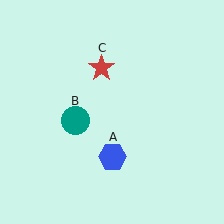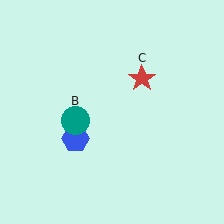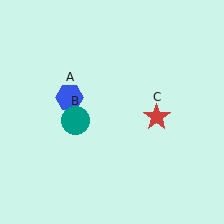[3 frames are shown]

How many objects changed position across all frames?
2 objects changed position: blue hexagon (object A), red star (object C).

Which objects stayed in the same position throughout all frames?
Teal circle (object B) remained stationary.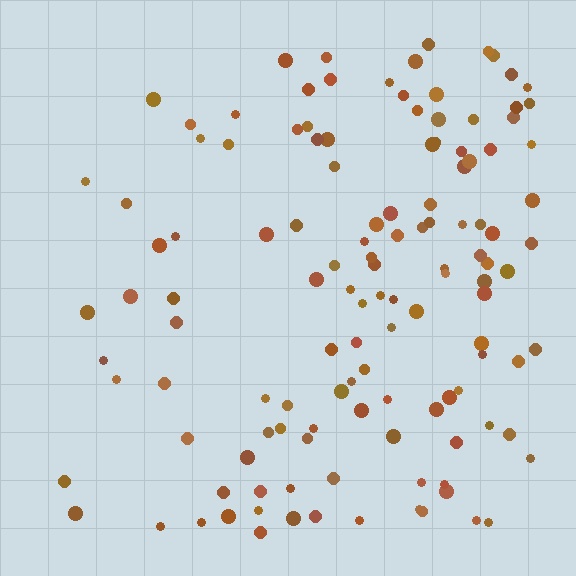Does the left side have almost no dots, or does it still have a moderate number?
Still a moderate number, just noticeably fewer than the right.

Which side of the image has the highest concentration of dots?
The right.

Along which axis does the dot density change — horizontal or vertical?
Horizontal.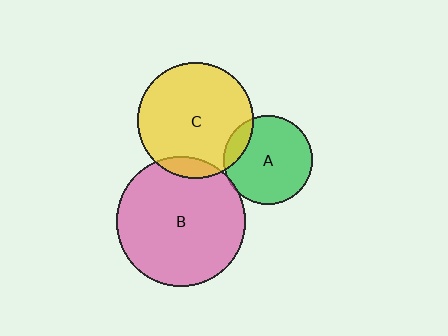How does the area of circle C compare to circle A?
Approximately 1.7 times.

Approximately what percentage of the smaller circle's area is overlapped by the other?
Approximately 15%.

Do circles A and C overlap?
Yes.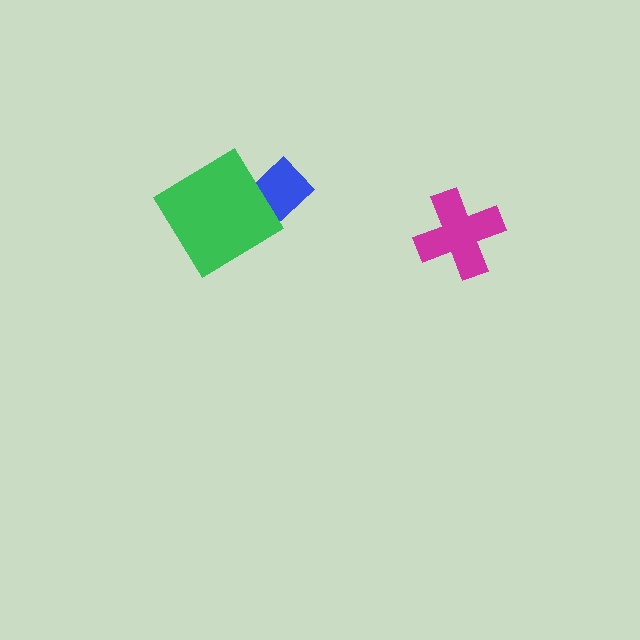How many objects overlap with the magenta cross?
0 objects overlap with the magenta cross.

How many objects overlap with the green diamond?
1 object overlaps with the green diamond.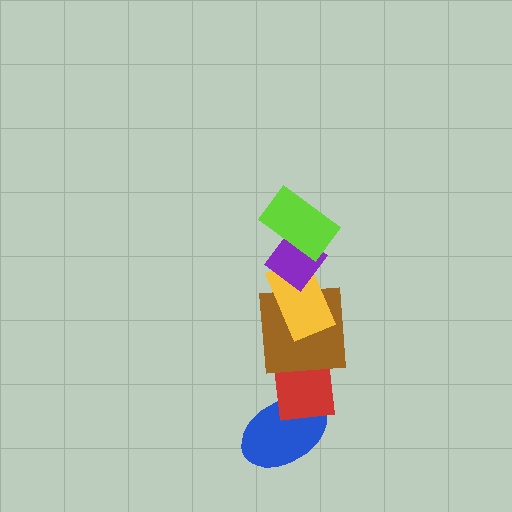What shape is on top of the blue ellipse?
The red rectangle is on top of the blue ellipse.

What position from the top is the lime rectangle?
The lime rectangle is 1st from the top.